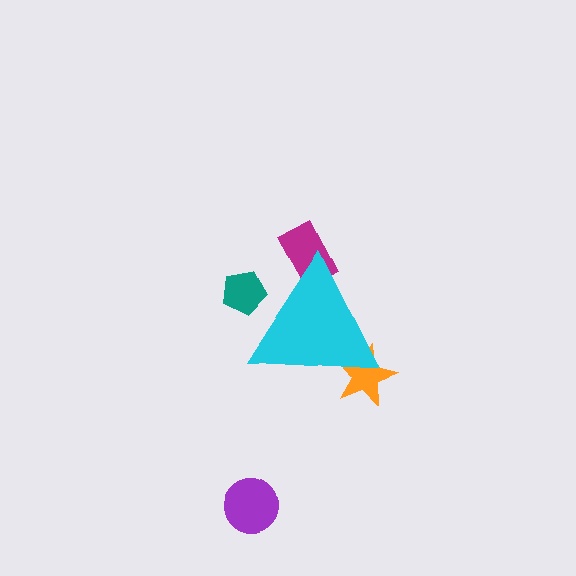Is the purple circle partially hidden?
No, the purple circle is fully visible.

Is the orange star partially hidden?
Yes, the orange star is partially hidden behind the cyan triangle.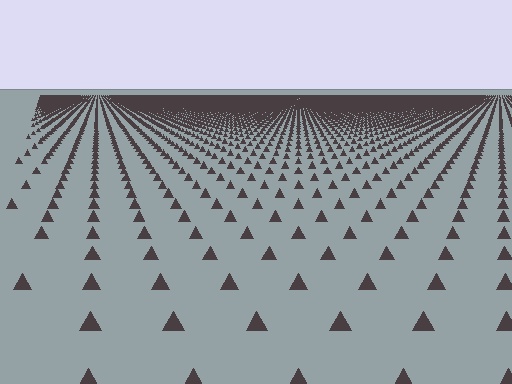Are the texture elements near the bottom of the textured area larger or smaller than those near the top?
Larger. Near the bottom, elements are closer to the viewer and appear at a bigger on-screen size.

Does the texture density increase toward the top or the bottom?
Density increases toward the top.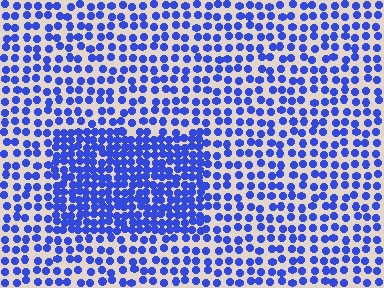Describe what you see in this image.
The image contains small blue elements arranged at two different densities. A rectangle-shaped region is visible where the elements are more densely packed than the surrounding area.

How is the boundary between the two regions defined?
The boundary is defined by a change in element density (approximately 2.0x ratio). All elements are the same color, size, and shape.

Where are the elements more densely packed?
The elements are more densely packed inside the rectangle boundary.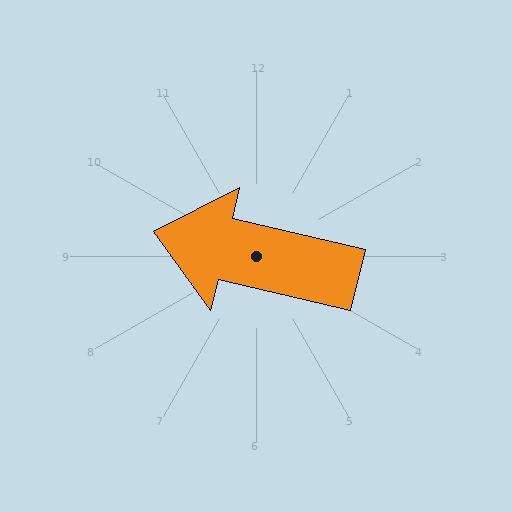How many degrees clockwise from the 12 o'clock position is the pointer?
Approximately 283 degrees.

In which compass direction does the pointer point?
West.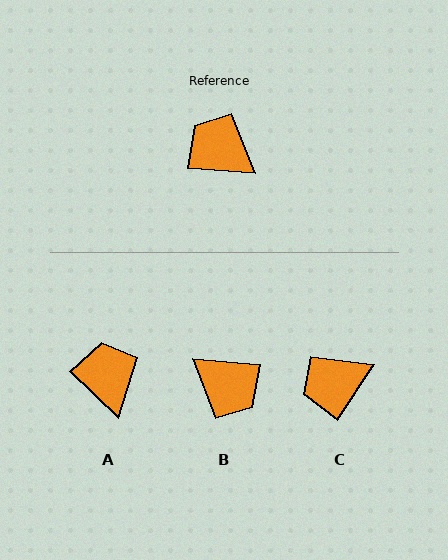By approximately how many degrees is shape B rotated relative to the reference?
Approximately 180 degrees counter-clockwise.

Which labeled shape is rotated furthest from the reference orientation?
B, about 180 degrees away.